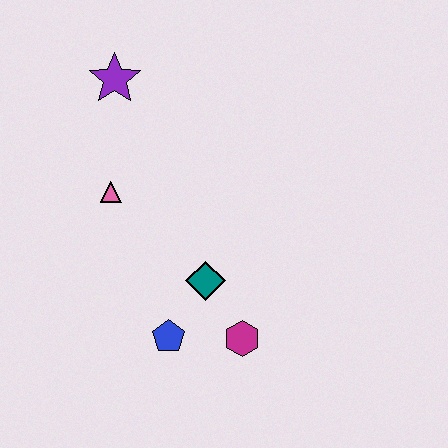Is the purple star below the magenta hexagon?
No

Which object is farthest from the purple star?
The magenta hexagon is farthest from the purple star.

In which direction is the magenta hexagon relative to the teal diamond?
The magenta hexagon is below the teal diamond.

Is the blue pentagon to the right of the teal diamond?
No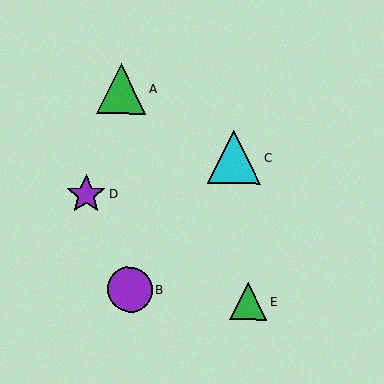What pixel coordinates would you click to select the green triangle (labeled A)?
Click at (121, 89) to select the green triangle A.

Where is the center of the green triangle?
The center of the green triangle is at (248, 302).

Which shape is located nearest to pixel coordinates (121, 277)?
The purple circle (labeled B) at (130, 290) is nearest to that location.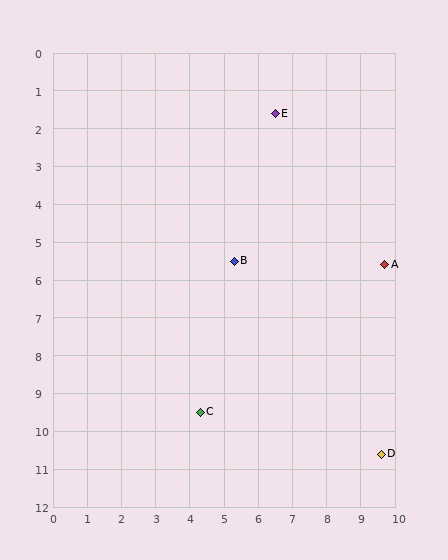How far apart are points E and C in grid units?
Points E and C are about 8.2 grid units apart.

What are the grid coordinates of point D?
Point D is at approximately (9.6, 10.6).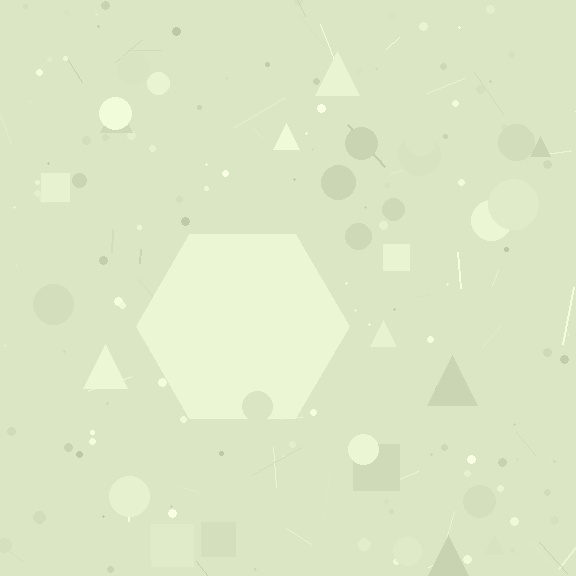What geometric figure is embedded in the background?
A hexagon is embedded in the background.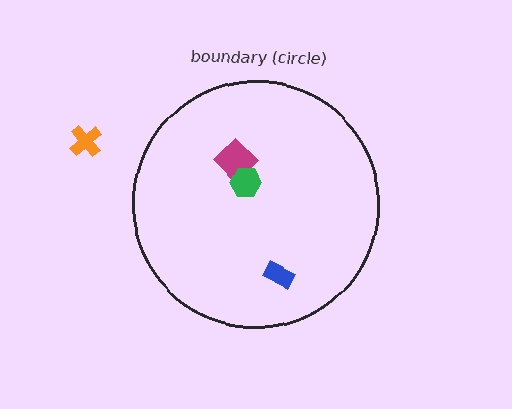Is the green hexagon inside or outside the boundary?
Inside.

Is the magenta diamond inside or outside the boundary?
Inside.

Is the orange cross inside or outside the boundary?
Outside.